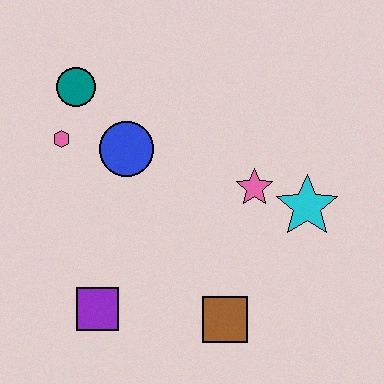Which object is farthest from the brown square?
The teal circle is farthest from the brown square.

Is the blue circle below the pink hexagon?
Yes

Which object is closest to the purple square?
The brown square is closest to the purple square.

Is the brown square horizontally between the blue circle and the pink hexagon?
No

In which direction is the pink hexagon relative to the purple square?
The pink hexagon is above the purple square.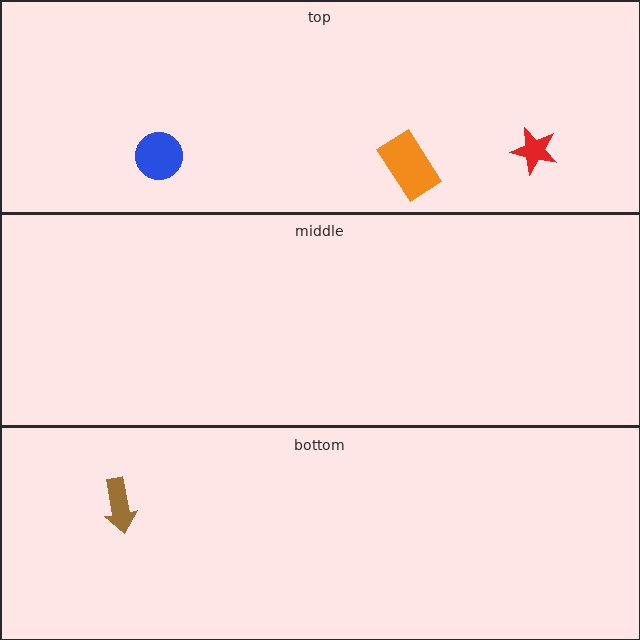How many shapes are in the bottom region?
1.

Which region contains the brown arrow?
The bottom region.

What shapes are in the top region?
The red star, the blue circle, the orange rectangle.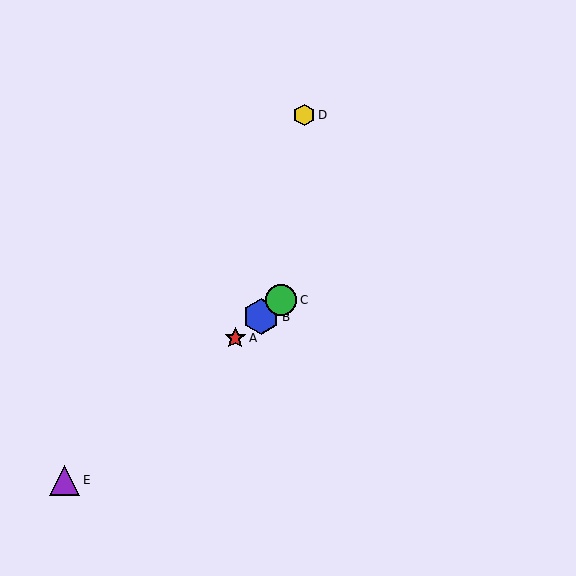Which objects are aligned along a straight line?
Objects A, B, C, E are aligned along a straight line.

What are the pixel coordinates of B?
Object B is at (261, 317).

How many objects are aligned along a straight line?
4 objects (A, B, C, E) are aligned along a straight line.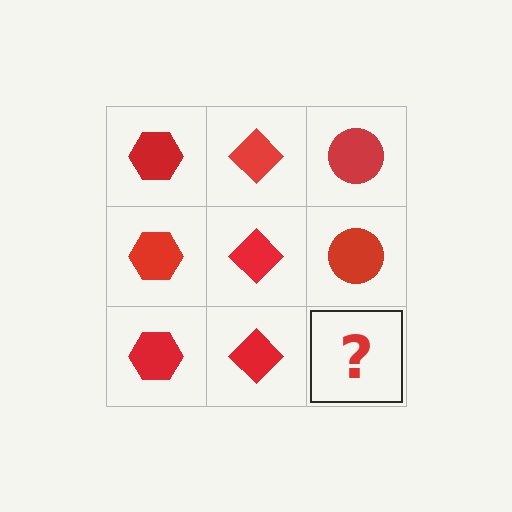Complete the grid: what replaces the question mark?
The question mark should be replaced with a red circle.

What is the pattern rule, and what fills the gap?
The rule is that each column has a consistent shape. The gap should be filled with a red circle.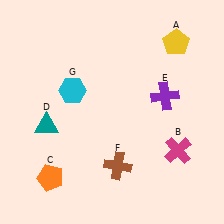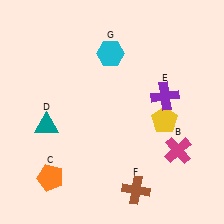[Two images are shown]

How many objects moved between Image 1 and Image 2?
3 objects moved between the two images.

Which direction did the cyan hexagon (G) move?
The cyan hexagon (G) moved right.